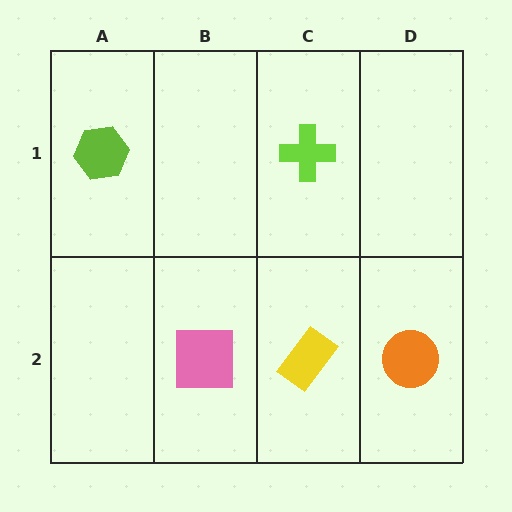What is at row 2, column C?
A yellow rectangle.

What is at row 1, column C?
A lime cross.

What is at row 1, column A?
A lime hexagon.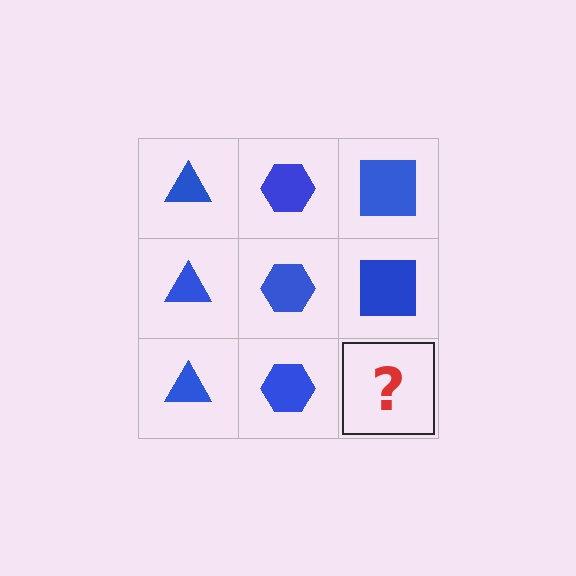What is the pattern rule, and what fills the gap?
The rule is that each column has a consistent shape. The gap should be filled with a blue square.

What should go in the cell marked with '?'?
The missing cell should contain a blue square.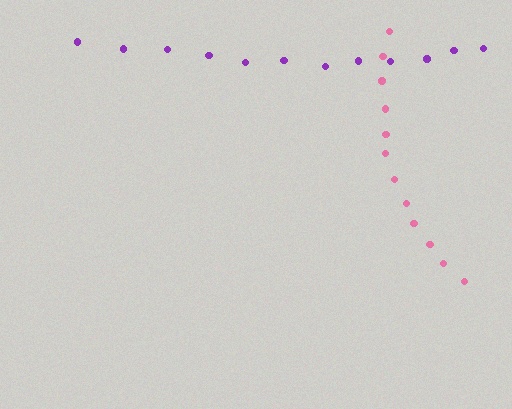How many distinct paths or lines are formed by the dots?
There are 2 distinct paths.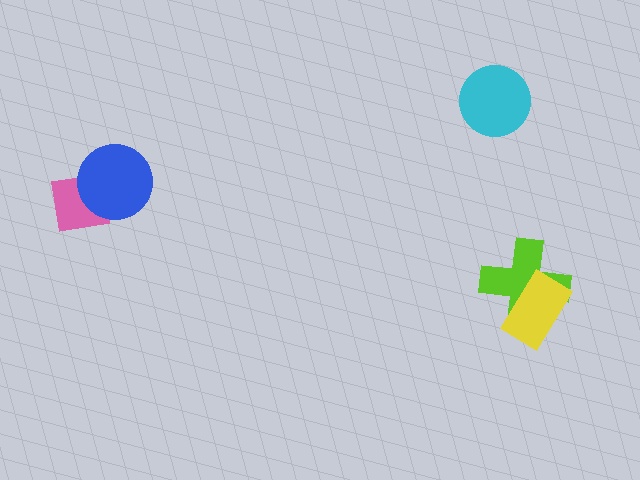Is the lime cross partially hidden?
Yes, it is partially covered by another shape.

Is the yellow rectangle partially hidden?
No, no other shape covers it.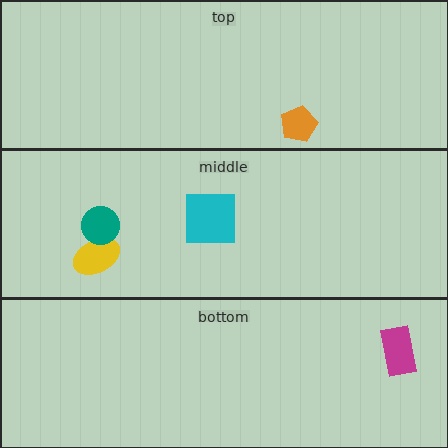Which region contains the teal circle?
The middle region.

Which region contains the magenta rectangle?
The bottom region.